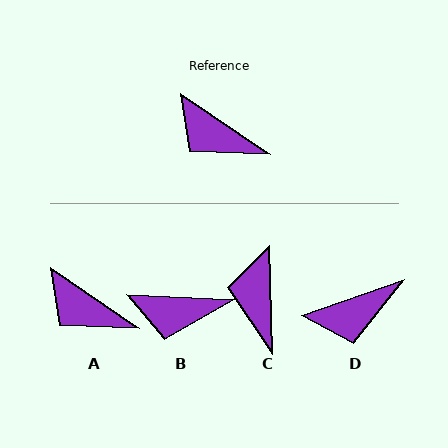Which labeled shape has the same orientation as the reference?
A.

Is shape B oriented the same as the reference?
No, it is off by about 32 degrees.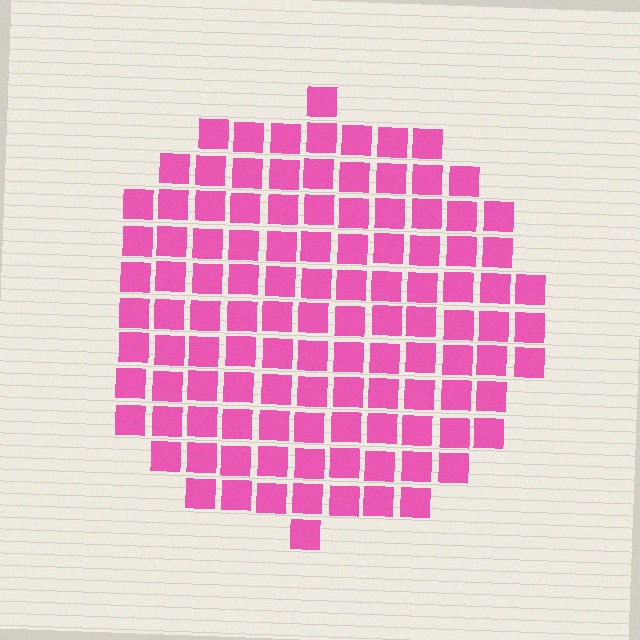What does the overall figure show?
The overall figure shows a circle.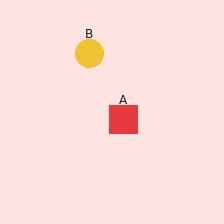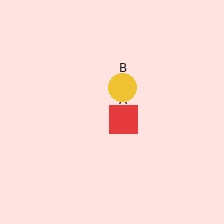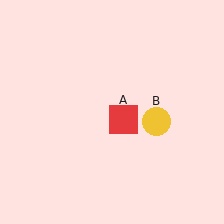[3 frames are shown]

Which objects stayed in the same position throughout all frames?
Red square (object A) remained stationary.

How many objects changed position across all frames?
1 object changed position: yellow circle (object B).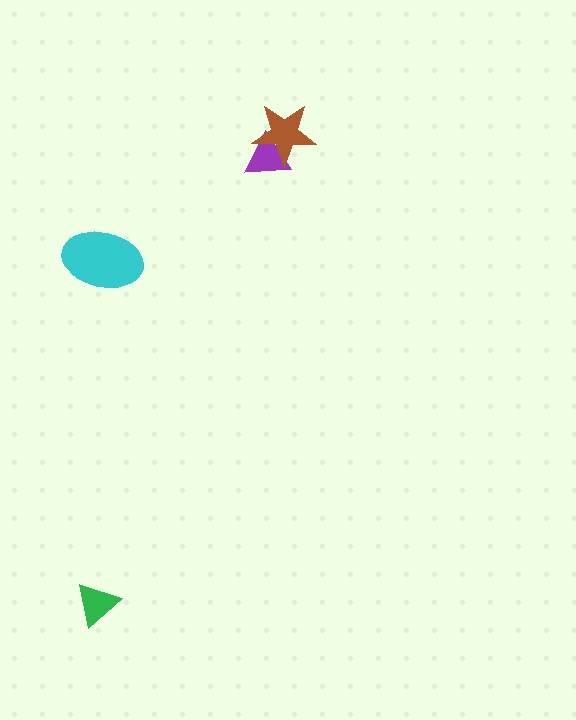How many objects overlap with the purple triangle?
1 object overlaps with the purple triangle.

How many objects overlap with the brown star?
1 object overlaps with the brown star.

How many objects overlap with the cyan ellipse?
0 objects overlap with the cyan ellipse.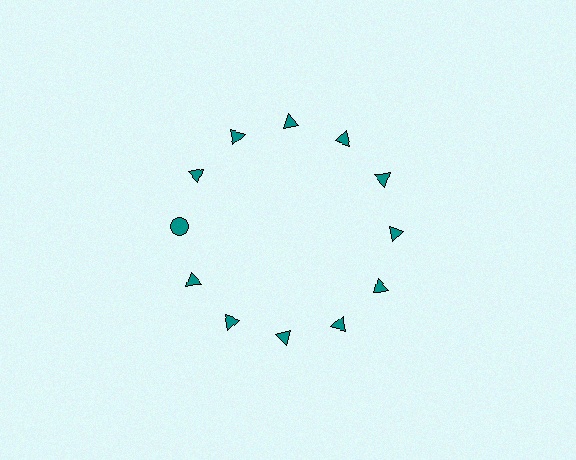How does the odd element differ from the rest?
It has a different shape: circle instead of triangle.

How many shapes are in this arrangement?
There are 12 shapes arranged in a ring pattern.